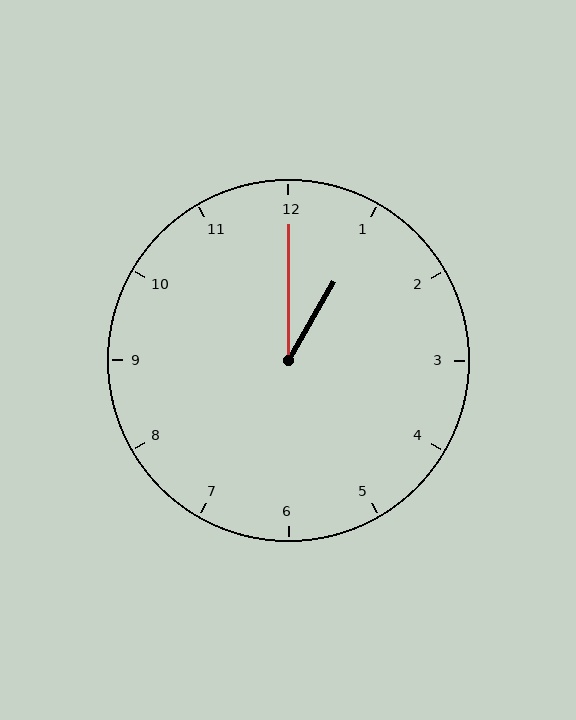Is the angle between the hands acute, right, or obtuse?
It is acute.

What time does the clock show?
1:00.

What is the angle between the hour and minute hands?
Approximately 30 degrees.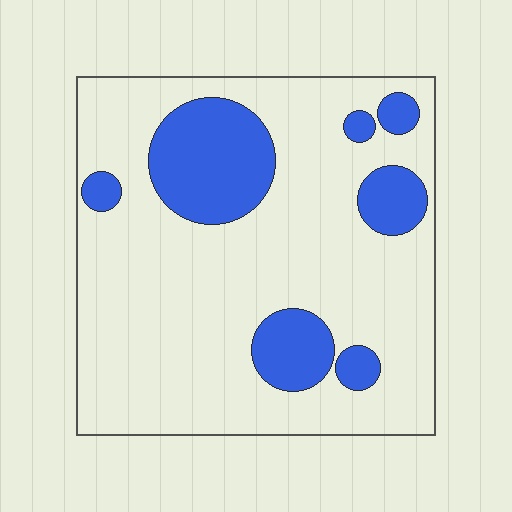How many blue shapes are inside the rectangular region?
7.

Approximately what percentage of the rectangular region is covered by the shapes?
Approximately 20%.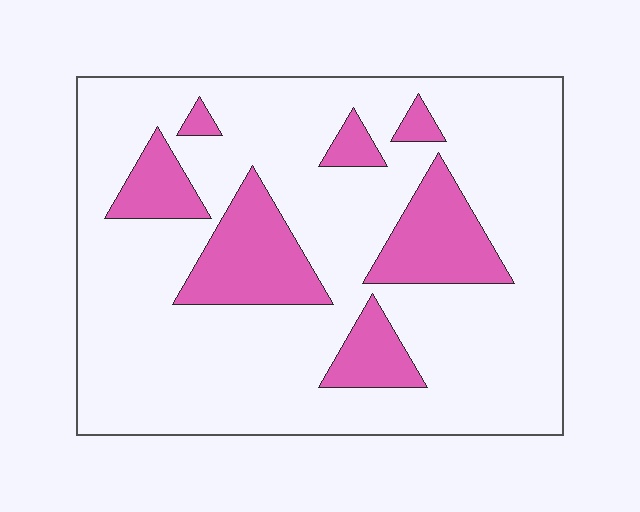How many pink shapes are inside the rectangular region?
7.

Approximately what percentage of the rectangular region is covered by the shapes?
Approximately 20%.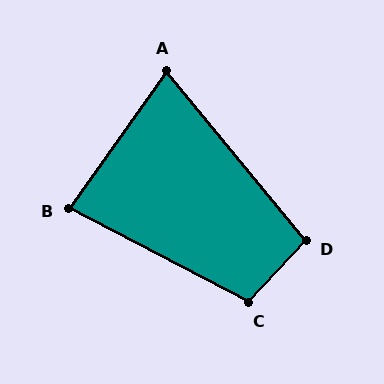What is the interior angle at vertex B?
Approximately 82 degrees (acute).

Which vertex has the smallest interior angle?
A, at approximately 75 degrees.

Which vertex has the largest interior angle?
C, at approximately 105 degrees.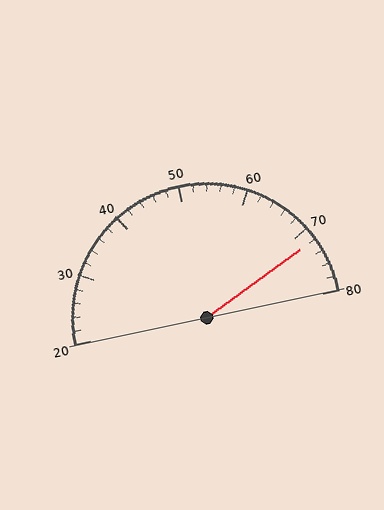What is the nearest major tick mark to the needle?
The nearest major tick mark is 70.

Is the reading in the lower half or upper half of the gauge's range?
The reading is in the upper half of the range (20 to 80).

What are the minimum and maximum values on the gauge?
The gauge ranges from 20 to 80.